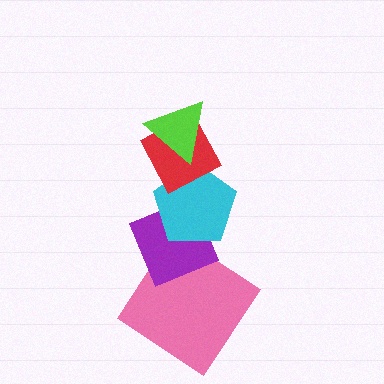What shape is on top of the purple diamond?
The cyan pentagon is on top of the purple diamond.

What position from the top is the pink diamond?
The pink diamond is 5th from the top.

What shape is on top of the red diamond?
The lime triangle is on top of the red diamond.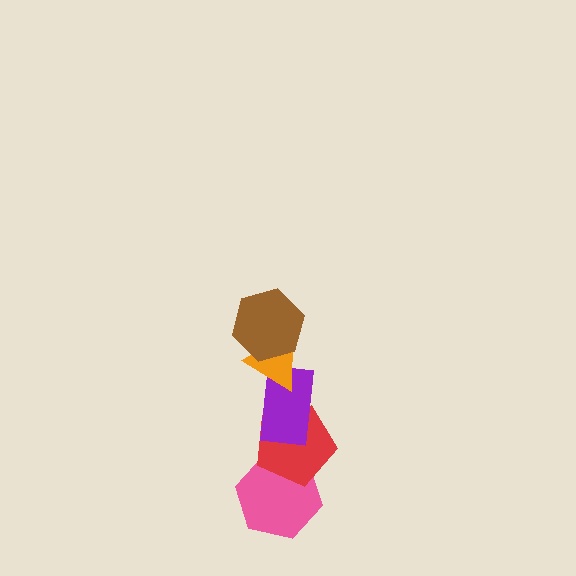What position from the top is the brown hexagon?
The brown hexagon is 1st from the top.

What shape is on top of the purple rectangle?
The orange triangle is on top of the purple rectangle.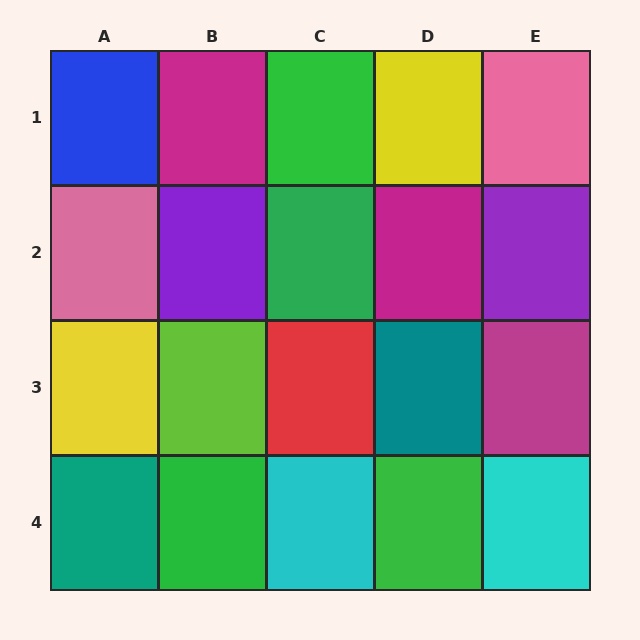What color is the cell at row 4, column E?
Cyan.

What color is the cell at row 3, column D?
Teal.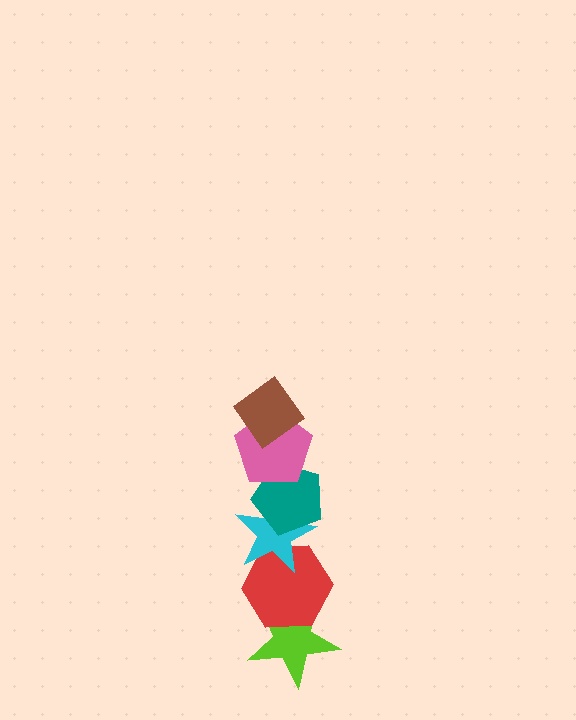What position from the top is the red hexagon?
The red hexagon is 5th from the top.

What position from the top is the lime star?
The lime star is 6th from the top.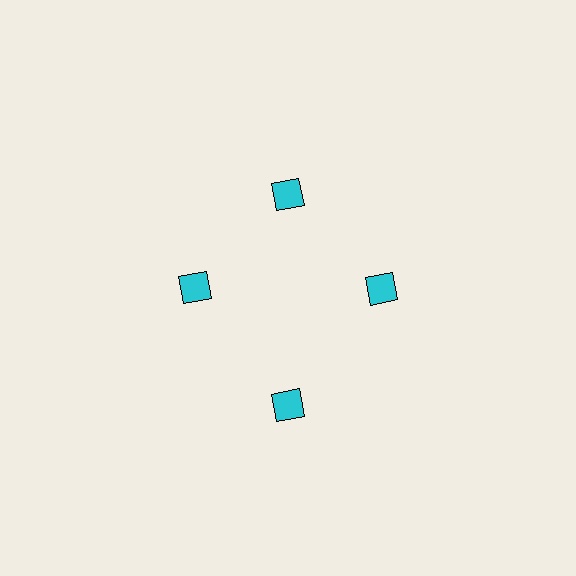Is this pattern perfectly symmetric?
No. The 4 cyan squares are arranged in a ring, but one element near the 6 o'clock position is pushed outward from the center, breaking the 4-fold rotational symmetry.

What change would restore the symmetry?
The symmetry would be restored by moving it inward, back onto the ring so that all 4 squares sit at equal angles and equal distance from the center.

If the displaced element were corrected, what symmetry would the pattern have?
It would have 4-fold rotational symmetry — the pattern would map onto itself every 90 degrees.